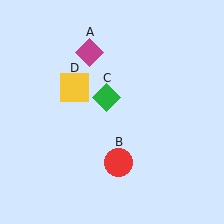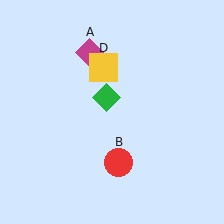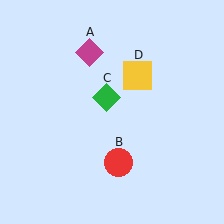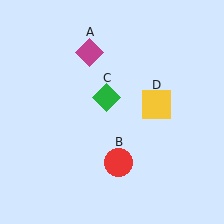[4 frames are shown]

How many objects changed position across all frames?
1 object changed position: yellow square (object D).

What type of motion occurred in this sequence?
The yellow square (object D) rotated clockwise around the center of the scene.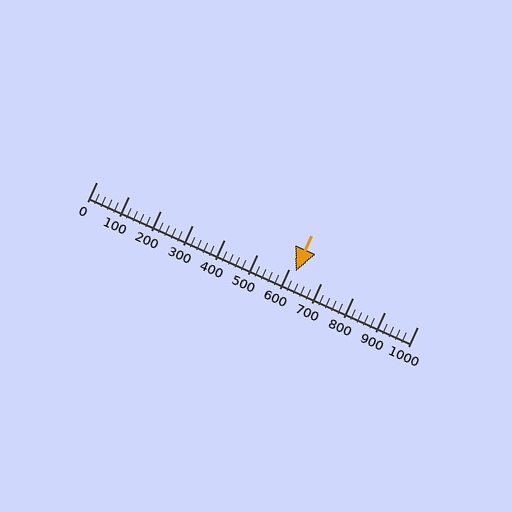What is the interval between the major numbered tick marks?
The major tick marks are spaced 100 units apart.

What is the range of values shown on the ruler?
The ruler shows values from 0 to 1000.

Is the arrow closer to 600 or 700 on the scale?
The arrow is closer to 600.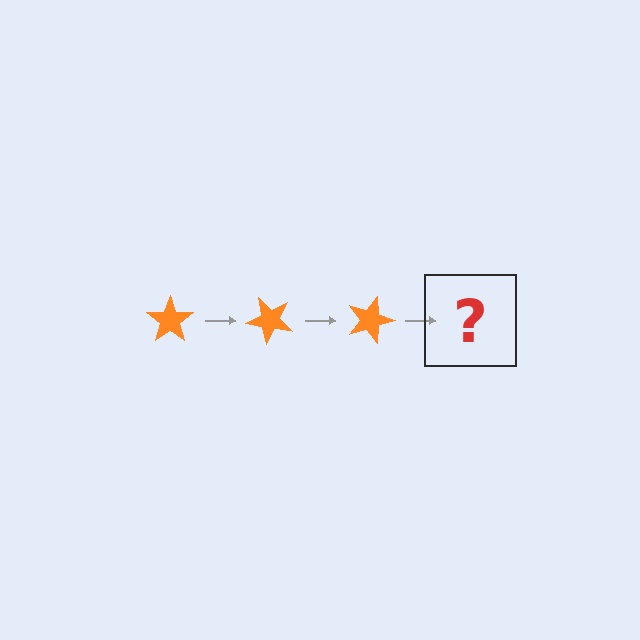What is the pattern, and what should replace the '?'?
The pattern is that the star rotates 45 degrees each step. The '?' should be an orange star rotated 135 degrees.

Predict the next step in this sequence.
The next step is an orange star rotated 135 degrees.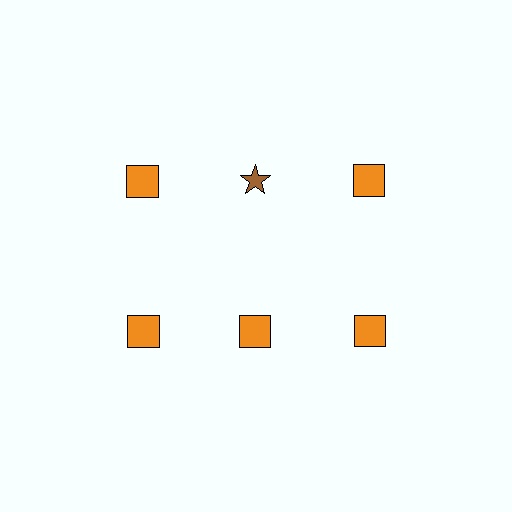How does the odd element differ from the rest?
It differs in both color (brown instead of orange) and shape (star instead of square).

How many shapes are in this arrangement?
There are 6 shapes arranged in a grid pattern.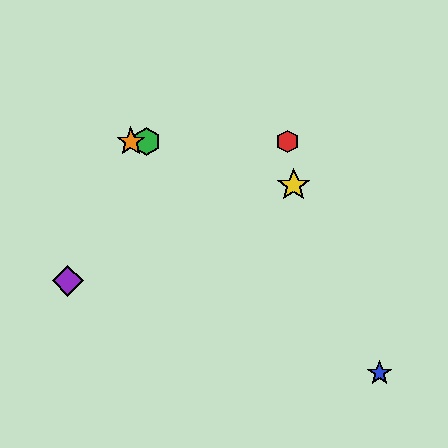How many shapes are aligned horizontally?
3 shapes (the red hexagon, the green hexagon, the orange star) are aligned horizontally.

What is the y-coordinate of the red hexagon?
The red hexagon is at y≈142.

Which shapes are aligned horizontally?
The red hexagon, the green hexagon, the orange star are aligned horizontally.